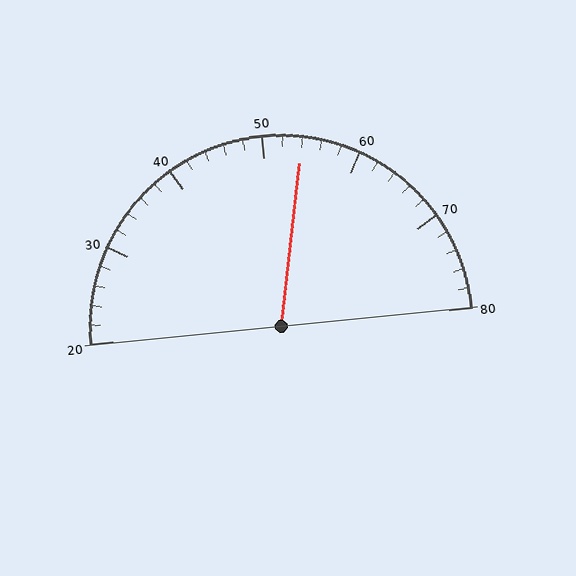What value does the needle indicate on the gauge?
The needle indicates approximately 54.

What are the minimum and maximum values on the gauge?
The gauge ranges from 20 to 80.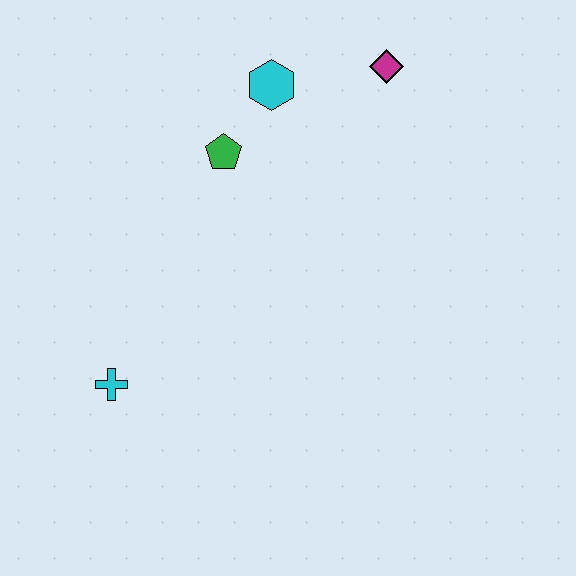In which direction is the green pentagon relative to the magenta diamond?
The green pentagon is to the left of the magenta diamond.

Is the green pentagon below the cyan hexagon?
Yes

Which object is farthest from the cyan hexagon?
The cyan cross is farthest from the cyan hexagon.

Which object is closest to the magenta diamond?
The cyan hexagon is closest to the magenta diamond.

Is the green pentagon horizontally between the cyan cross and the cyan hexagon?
Yes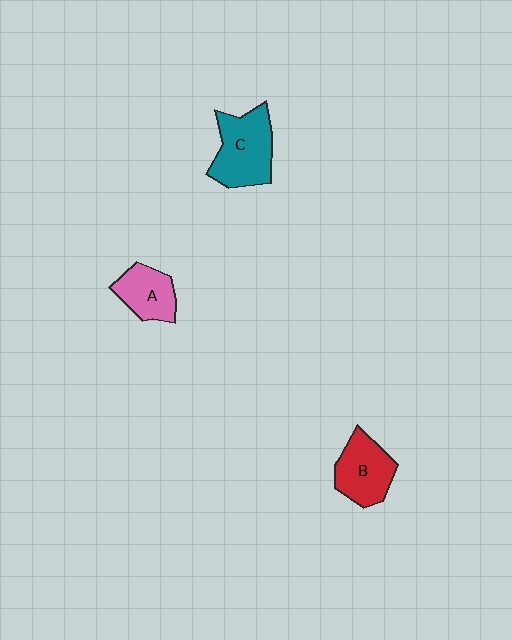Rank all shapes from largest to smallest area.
From largest to smallest: C (teal), B (red), A (pink).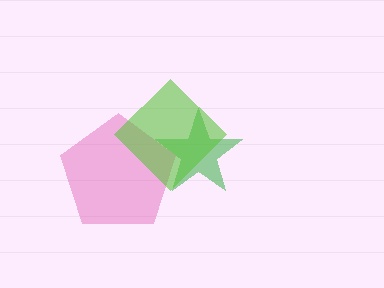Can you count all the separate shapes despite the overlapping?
Yes, there are 3 separate shapes.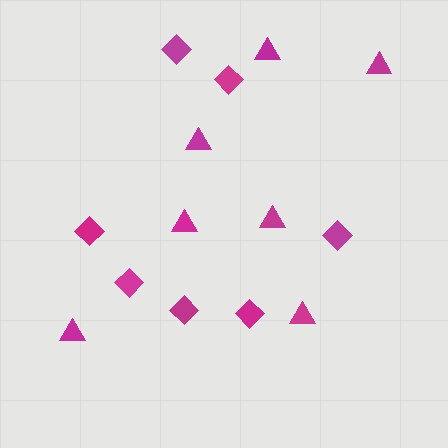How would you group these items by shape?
There are 2 groups: one group of diamonds (7) and one group of triangles (7).